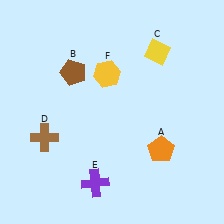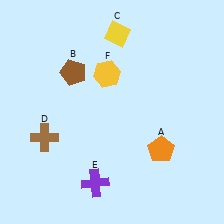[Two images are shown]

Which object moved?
The yellow diamond (C) moved left.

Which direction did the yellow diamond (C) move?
The yellow diamond (C) moved left.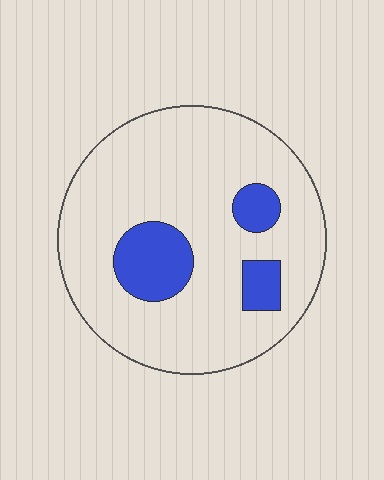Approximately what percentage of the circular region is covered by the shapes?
Approximately 15%.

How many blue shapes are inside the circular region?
3.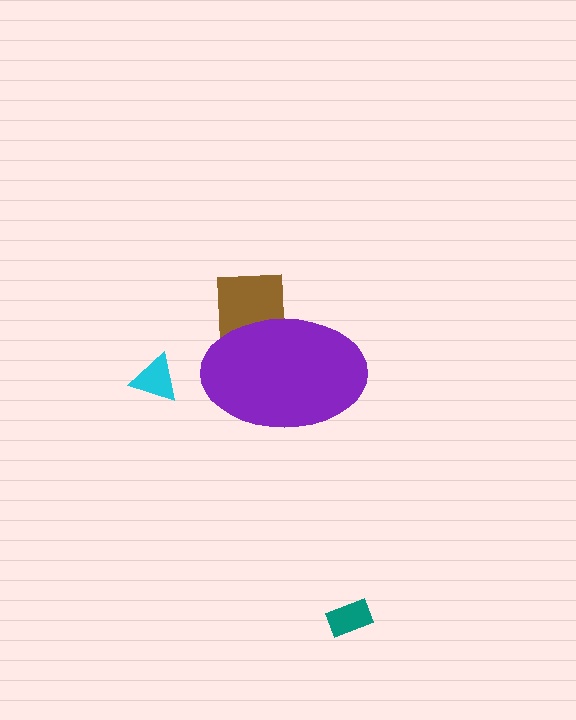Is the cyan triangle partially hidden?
No, the cyan triangle is fully visible.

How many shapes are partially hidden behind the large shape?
1 shape is partially hidden.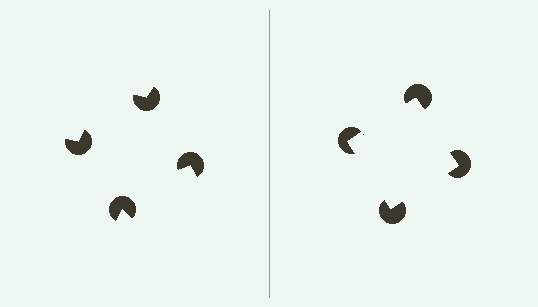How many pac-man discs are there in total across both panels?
8 — 4 on each side.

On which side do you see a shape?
An illusory square appears on the right side. On the left side the wedge cuts are rotated, so no coherent shape forms.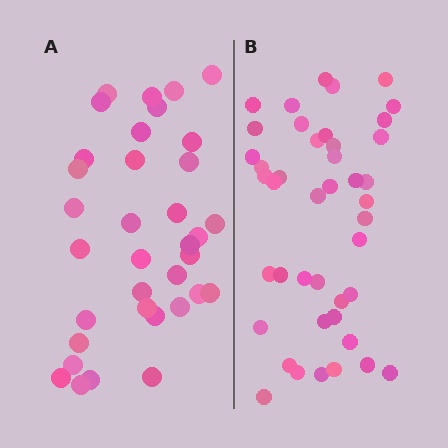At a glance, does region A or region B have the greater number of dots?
Region B (the right region) has more dots.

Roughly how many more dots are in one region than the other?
Region B has roughly 8 or so more dots than region A.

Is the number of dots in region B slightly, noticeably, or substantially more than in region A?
Region B has only slightly more — the two regions are fairly close. The ratio is roughly 1.2 to 1.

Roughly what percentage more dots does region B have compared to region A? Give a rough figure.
About 25% more.